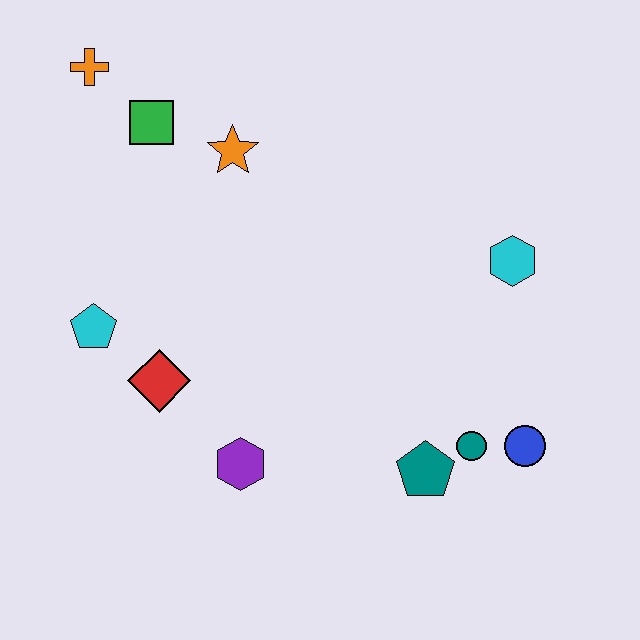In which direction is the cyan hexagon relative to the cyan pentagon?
The cyan hexagon is to the right of the cyan pentagon.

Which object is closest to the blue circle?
The teal circle is closest to the blue circle.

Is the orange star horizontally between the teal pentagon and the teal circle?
No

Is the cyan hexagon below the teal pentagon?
No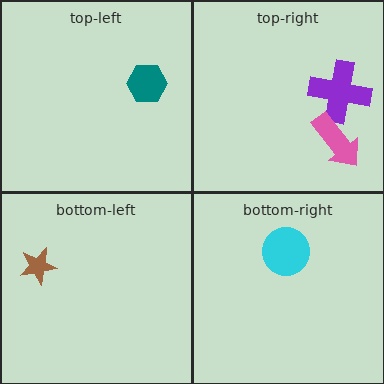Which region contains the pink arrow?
The top-right region.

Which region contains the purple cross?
The top-right region.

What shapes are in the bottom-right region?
The cyan circle.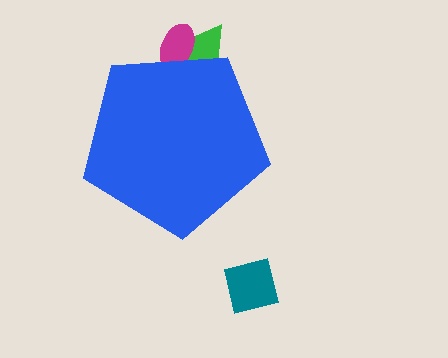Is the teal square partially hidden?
No, the teal square is fully visible.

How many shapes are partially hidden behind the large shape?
2 shapes are partially hidden.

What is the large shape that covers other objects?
A blue pentagon.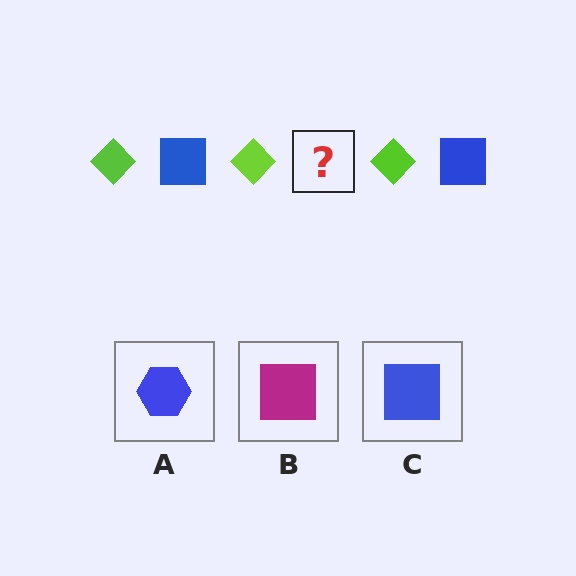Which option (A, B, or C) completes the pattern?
C.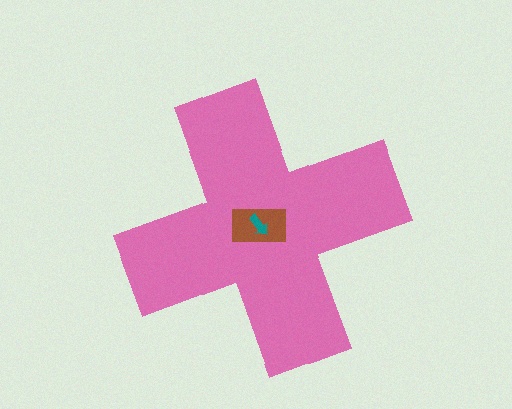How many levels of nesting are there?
3.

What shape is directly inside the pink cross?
The brown rectangle.